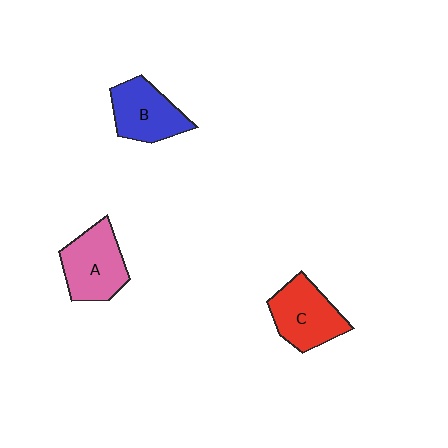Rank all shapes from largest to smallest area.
From largest to smallest: A (pink), C (red), B (blue).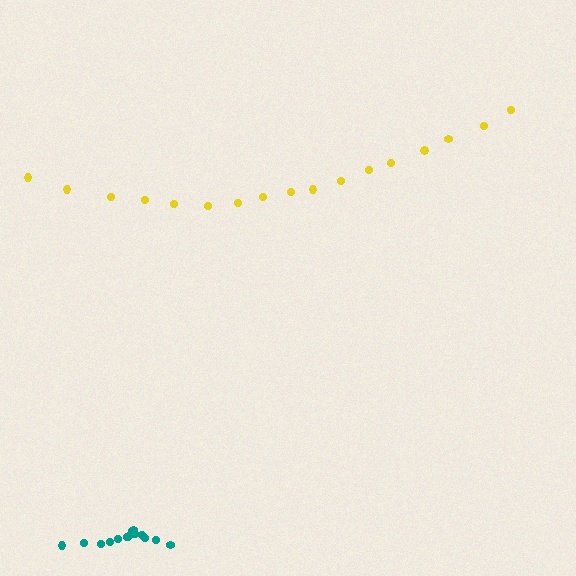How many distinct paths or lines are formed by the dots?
There are 2 distinct paths.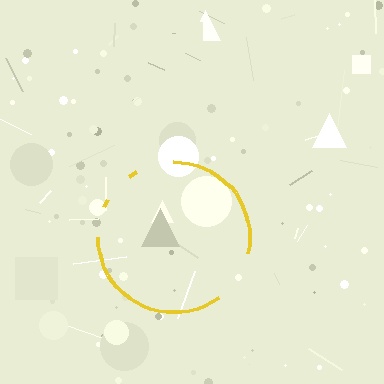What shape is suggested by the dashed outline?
The dashed outline suggests a circle.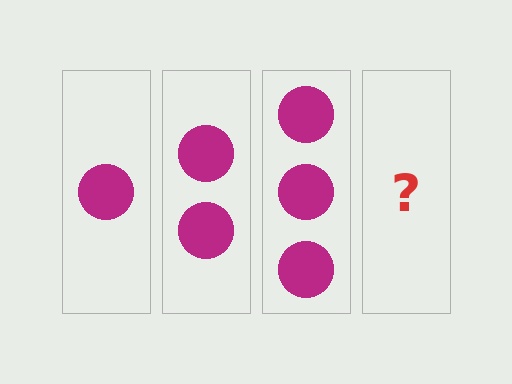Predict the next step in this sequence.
The next step is 4 circles.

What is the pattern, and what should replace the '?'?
The pattern is that each step adds one more circle. The '?' should be 4 circles.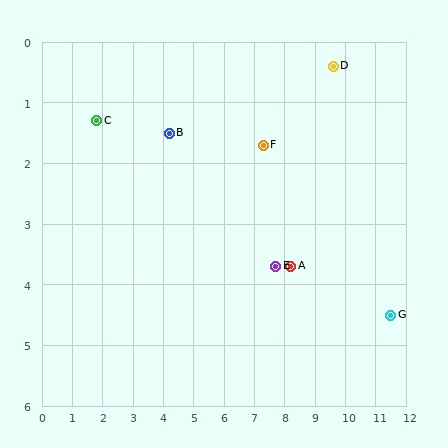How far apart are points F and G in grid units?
Points F and G are about 5.0 grid units apart.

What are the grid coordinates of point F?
Point F is at approximately (7.3, 1.7).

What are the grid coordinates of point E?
Point E is at approximately (7.7, 3.7).